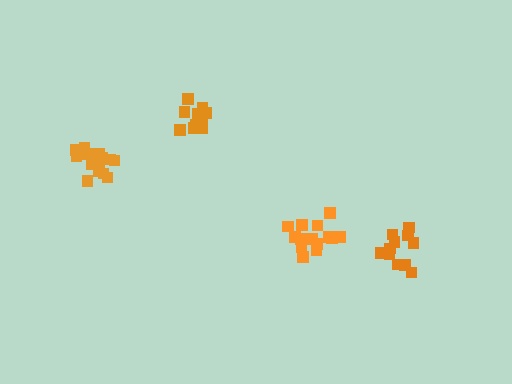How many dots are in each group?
Group 1: 14 dots, Group 2: 12 dots, Group 3: 16 dots, Group 4: 11 dots (53 total).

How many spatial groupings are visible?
There are 4 spatial groupings.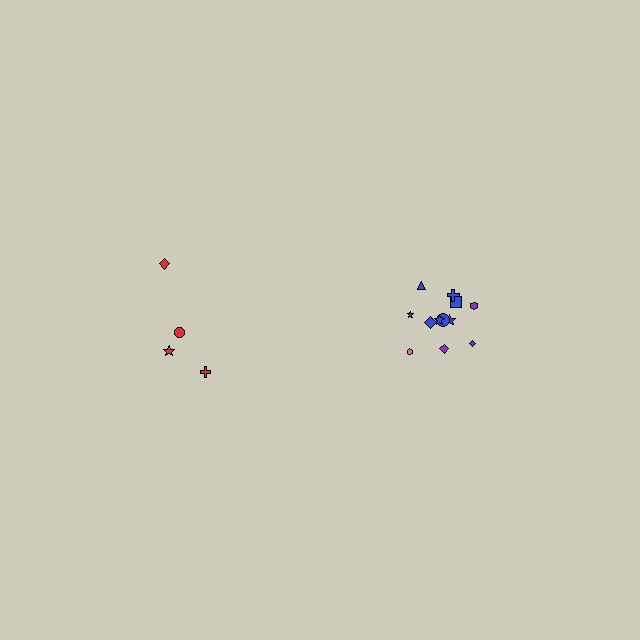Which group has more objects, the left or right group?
The right group.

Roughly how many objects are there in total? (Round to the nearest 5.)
Roughly 15 objects in total.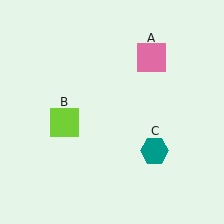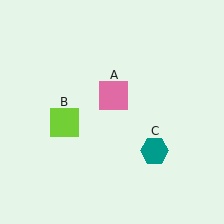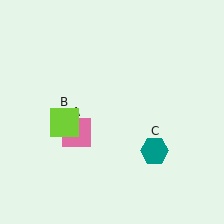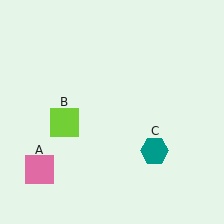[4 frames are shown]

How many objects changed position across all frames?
1 object changed position: pink square (object A).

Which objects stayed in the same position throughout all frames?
Lime square (object B) and teal hexagon (object C) remained stationary.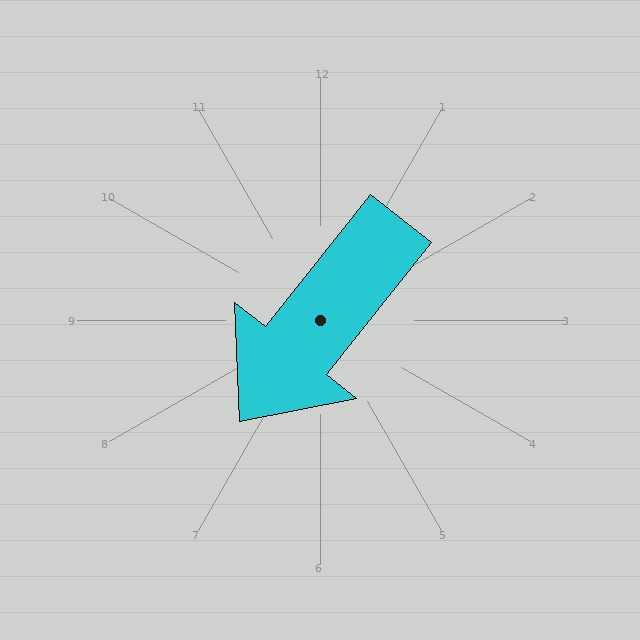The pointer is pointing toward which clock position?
Roughly 7 o'clock.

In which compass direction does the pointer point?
Southwest.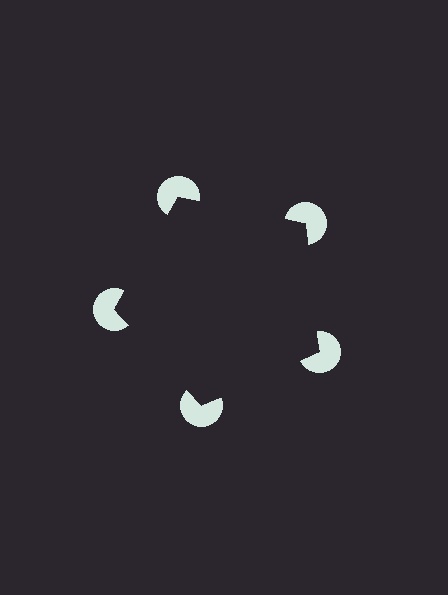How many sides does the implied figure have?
5 sides.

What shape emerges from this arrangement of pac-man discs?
An illusory pentagon — its edges are inferred from the aligned wedge cuts in the pac-man discs, not physically drawn.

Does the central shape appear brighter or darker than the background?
It typically appears slightly darker than the background, even though no actual brightness change is drawn.